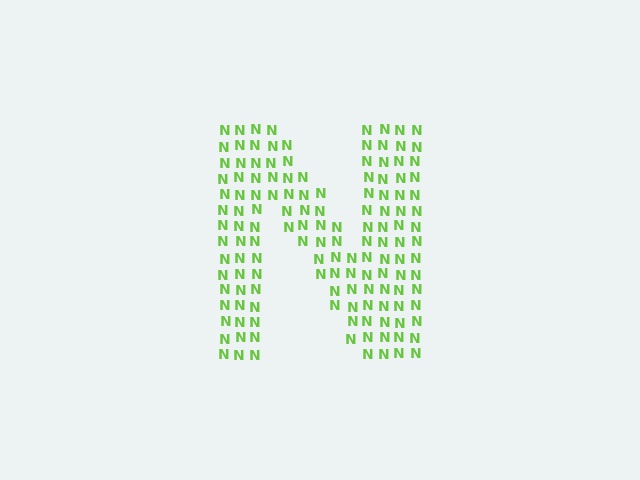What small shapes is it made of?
It is made of small letter N's.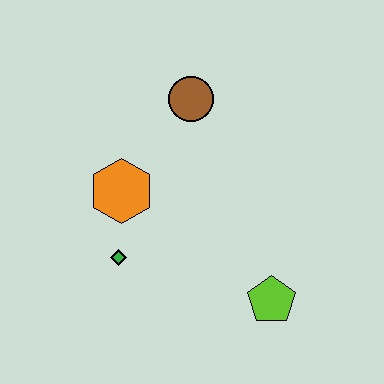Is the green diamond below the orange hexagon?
Yes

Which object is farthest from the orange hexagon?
The lime pentagon is farthest from the orange hexagon.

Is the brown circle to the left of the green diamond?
No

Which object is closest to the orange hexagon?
The green diamond is closest to the orange hexagon.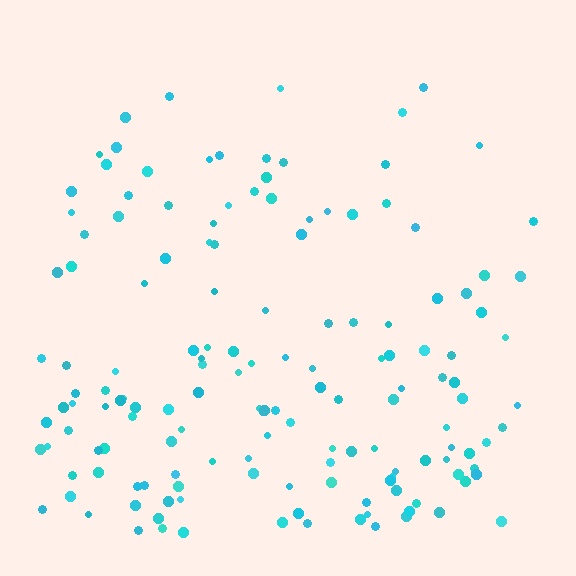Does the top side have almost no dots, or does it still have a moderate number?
Still a moderate number, just noticeably fewer than the bottom.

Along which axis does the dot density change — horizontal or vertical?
Vertical.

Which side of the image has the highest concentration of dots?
The bottom.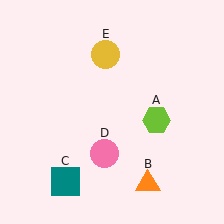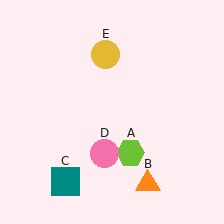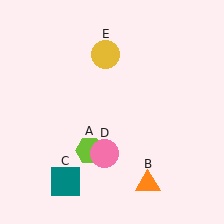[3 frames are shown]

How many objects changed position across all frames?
1 object changed position: lime hexagon (object A).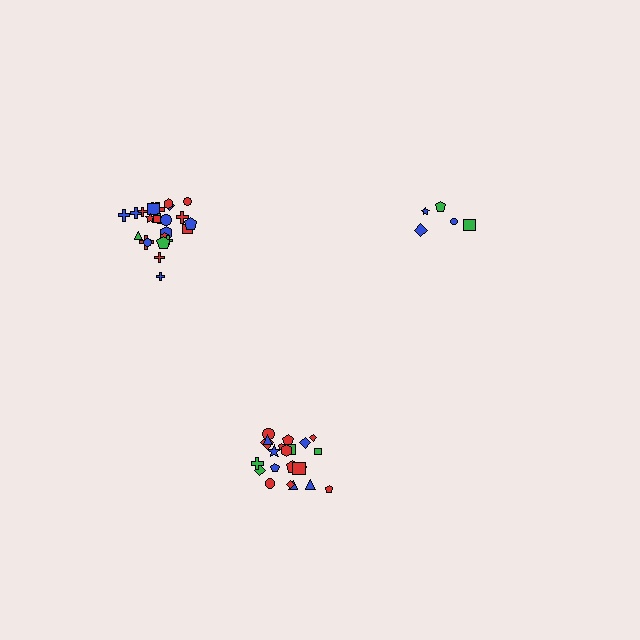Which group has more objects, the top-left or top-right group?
The top-left group.